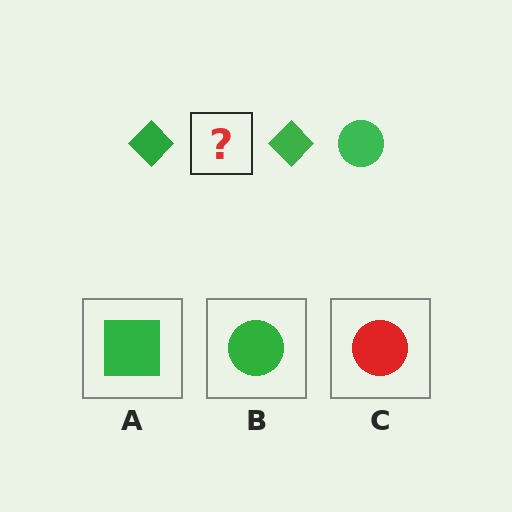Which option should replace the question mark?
Option B.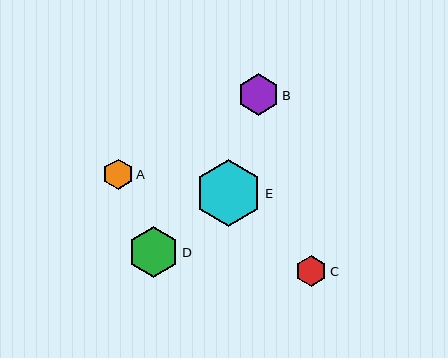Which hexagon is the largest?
Hexagon E is the largest with a size of approximately 67 pixels.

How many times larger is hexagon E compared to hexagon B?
Hexagon E is approximately 1.6 times the size of hexagon B.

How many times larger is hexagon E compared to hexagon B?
Hexagon E is approximately 1.6 times the size of hexagon B.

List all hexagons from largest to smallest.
From largest to smallest: E, D, B, C, A.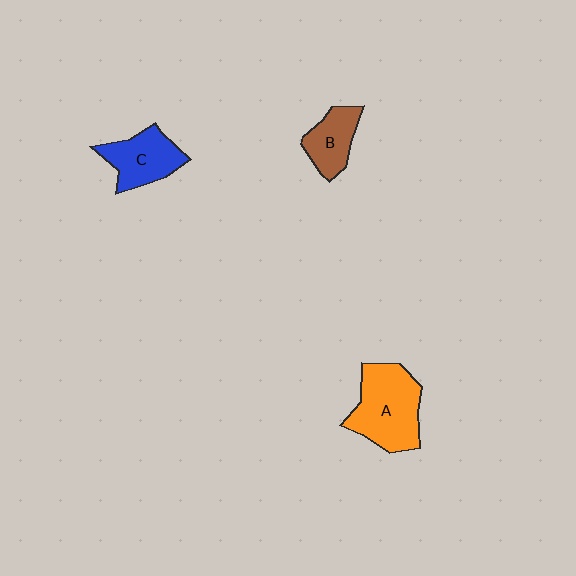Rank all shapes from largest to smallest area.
From largest to smallest: A (orange), C (blue), B (brown).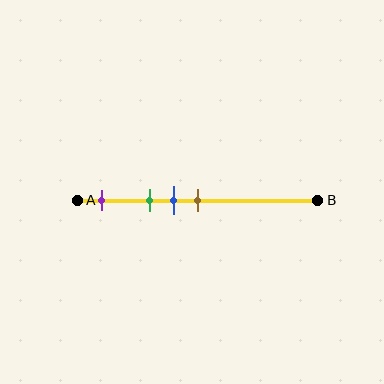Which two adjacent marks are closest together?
The blue and brown marks are the closest adjacent pair.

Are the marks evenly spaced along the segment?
No, the marks are not evenly spaced.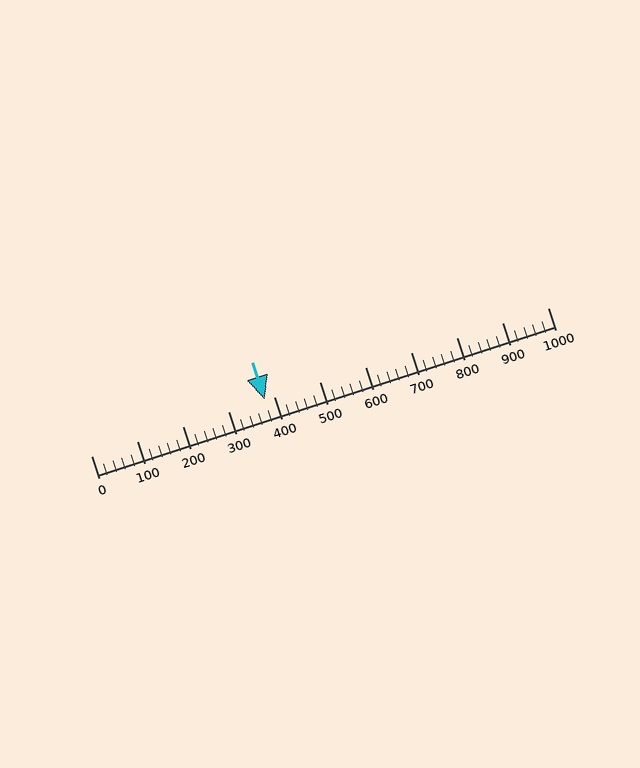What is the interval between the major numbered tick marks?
The major tick marks are spaced 100 units apart.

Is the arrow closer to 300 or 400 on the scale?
The arrow is closer to 400.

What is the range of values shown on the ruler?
The ruler shows values from 0 to 1000.